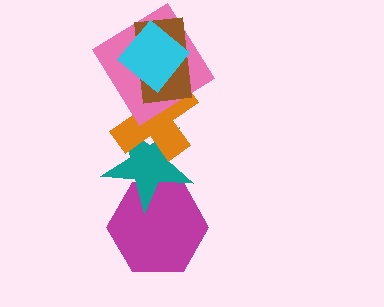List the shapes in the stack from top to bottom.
From top to bottom: the cyan diamond, the brown rectangle, the pink diamond, the orange cross, the teal star, the magenta hexagon.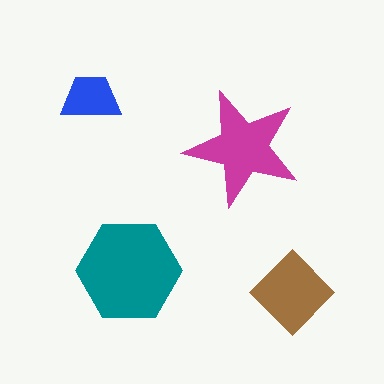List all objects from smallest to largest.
The blue trapezoid, the brown diamond, the magenta star, the teal hexagon.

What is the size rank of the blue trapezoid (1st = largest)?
4th.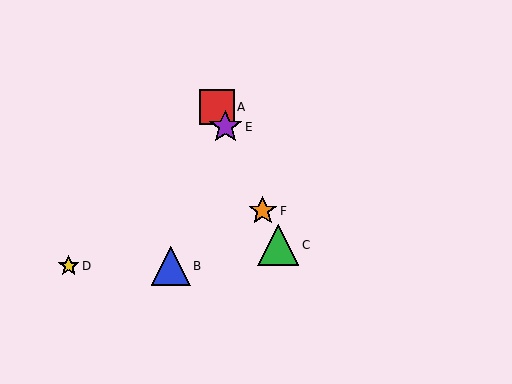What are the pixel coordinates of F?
Object F is at (263, 211).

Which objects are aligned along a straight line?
Objects A, C, E, F are aligned along a straight line.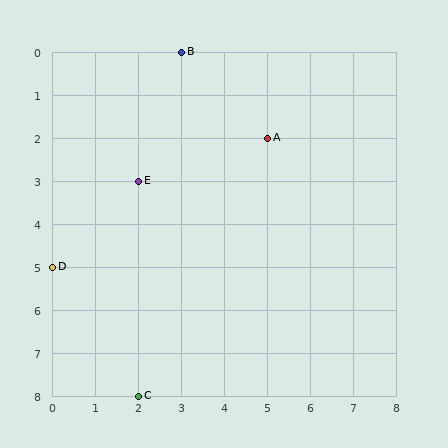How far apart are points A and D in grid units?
Points A and D are 5 columns and 3 rows apart (about 5.8 grid units diagonally).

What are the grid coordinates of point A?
Point A is at grid coordinates (5, 2).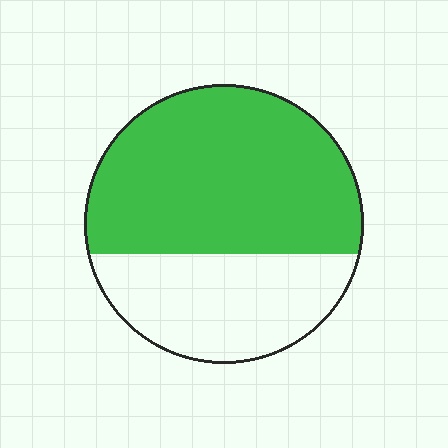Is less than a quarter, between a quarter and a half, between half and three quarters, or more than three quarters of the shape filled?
Between half and three quarters.